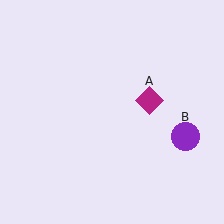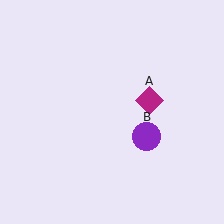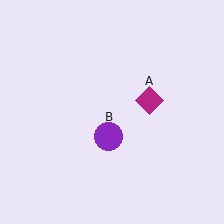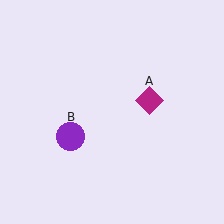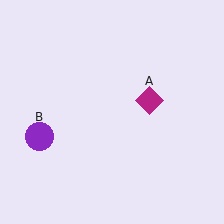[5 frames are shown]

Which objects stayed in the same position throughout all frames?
Magenta diamond (object A) remained stationary.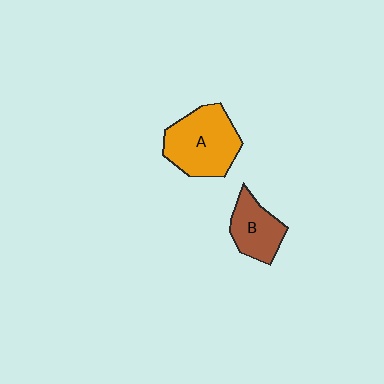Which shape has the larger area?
Shape A (orange).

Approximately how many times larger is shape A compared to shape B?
Approximately 1.6 times.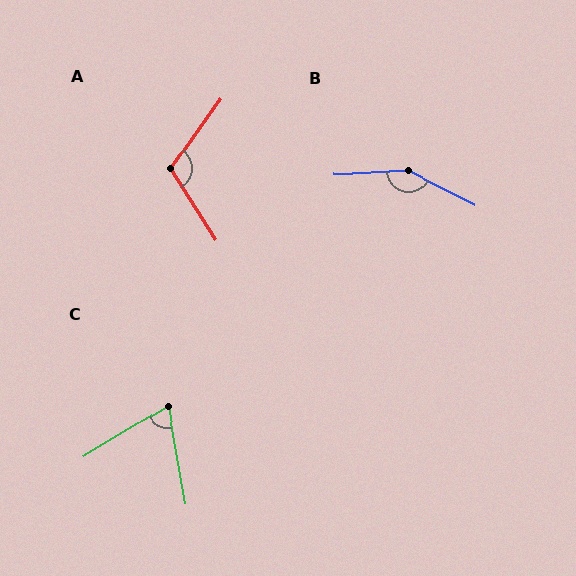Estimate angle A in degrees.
Approximately 112 degrees.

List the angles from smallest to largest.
C (69°), A (112°), B (150°).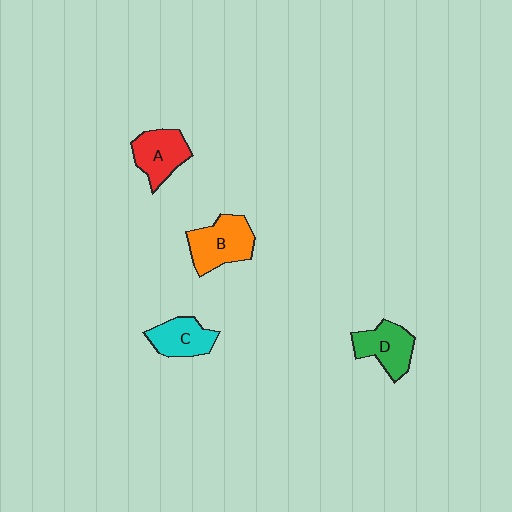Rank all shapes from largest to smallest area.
From largest to smallest: B (orange), A (red), D (green), C (cyan).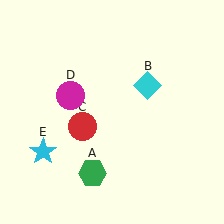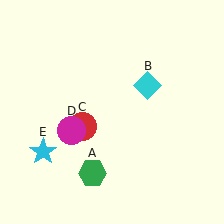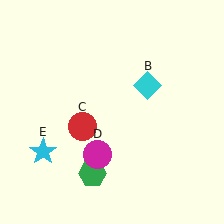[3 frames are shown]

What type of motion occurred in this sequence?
The magenta circle (object D) rotated counterclockwise around the center of the scene.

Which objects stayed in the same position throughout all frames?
Green hexagon (object A) and cyan diamond (object B) and red circle (object C) and cyan star (object E) remained stationary.